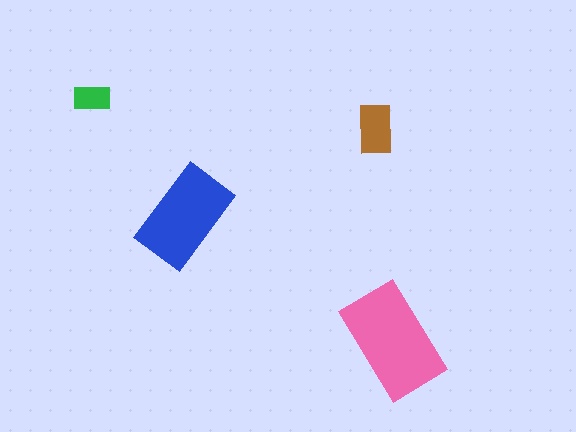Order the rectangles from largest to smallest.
the pink one, the blue one, the brown one, the green one.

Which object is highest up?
The green rectangle is topmost.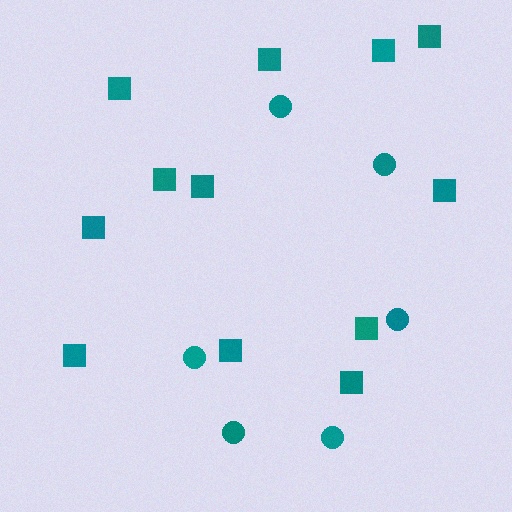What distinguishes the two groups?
There are 2 groups: one group of squares (12) and one group of circles (6).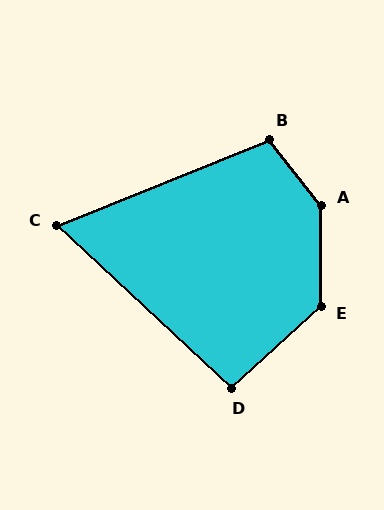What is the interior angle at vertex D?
Approximately 95 degrees (approximately right).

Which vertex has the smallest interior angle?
C, at approximately 65 degrees.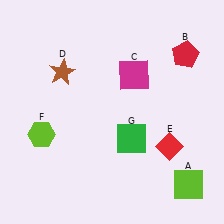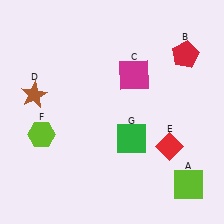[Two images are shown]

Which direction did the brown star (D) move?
The brown star (D) moved left.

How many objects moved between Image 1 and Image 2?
1 object moved between the two images.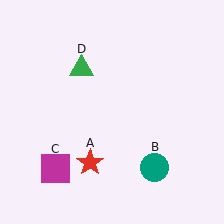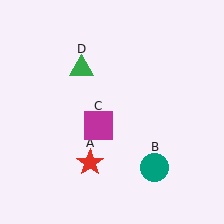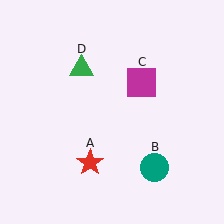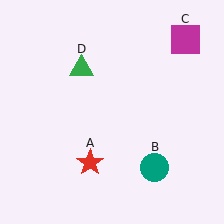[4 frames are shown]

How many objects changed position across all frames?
1 object changed position: magenta square (object C).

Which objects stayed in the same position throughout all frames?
Red star (object A) and teal circle (object B) and green triangle (object D) remained stationary.